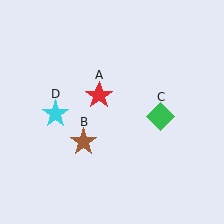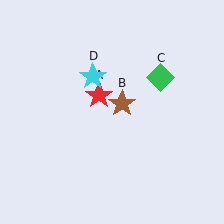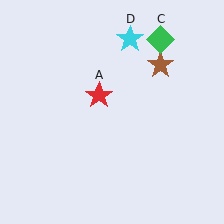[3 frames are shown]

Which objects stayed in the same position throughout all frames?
Red star (object A) remained stationary.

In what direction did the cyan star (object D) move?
The cyan star (object D) moved up and to the right.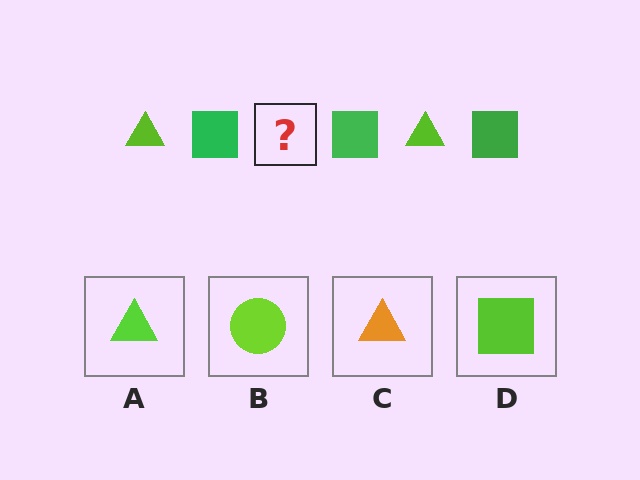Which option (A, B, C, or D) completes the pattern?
A.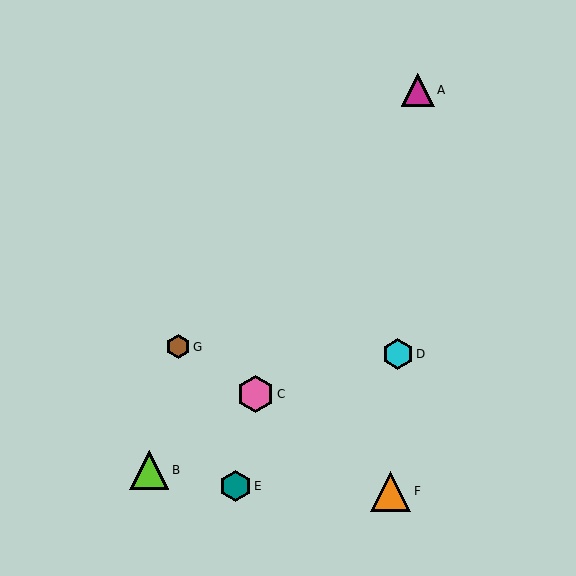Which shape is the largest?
The orange triangle (labeled F) is the largest.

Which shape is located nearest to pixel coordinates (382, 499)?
The orange triangle (labeled F) at (391, 491) is nearest to that location.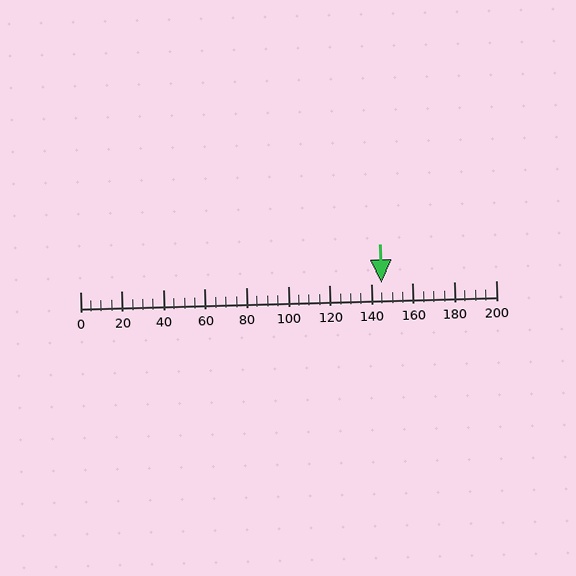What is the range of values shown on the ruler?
The ruler shows values from 0 to 200.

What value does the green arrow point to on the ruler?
The green arrow points to approximately 145.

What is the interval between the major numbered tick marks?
The major tick marks are spaced 20 units apart.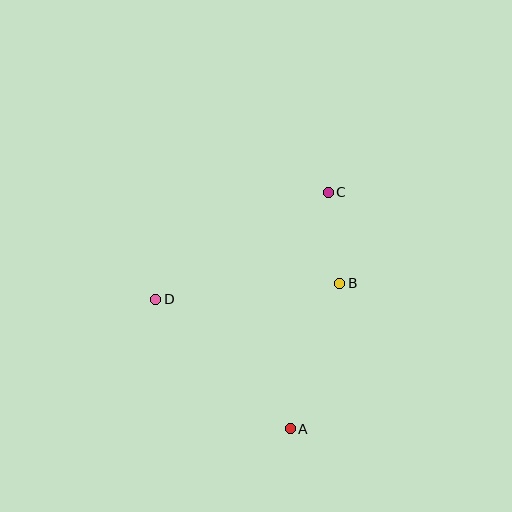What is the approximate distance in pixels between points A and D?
The distance between A and D is approximately 186 pixels.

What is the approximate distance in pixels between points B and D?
The distance between B and D is approximately 184 pixels.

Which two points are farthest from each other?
Points A and C are farthest from each other.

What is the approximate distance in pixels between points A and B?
The distance between A and B is approximately 154 pixels.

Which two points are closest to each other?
Points B and C are closest to each other.